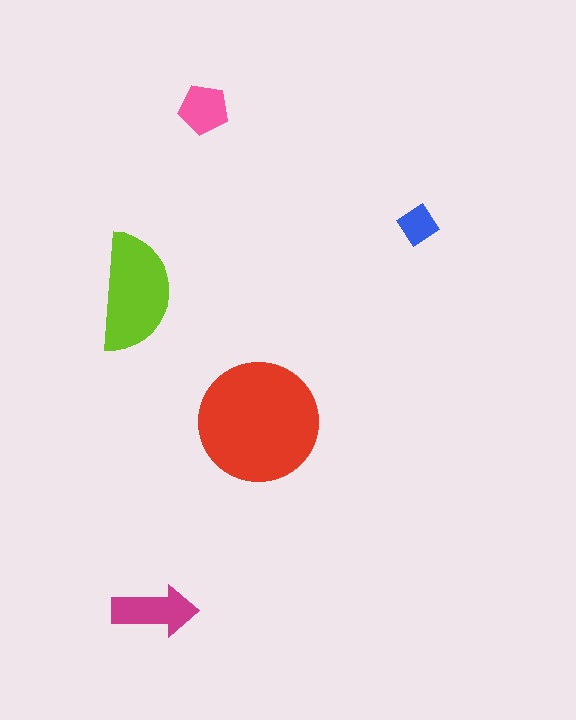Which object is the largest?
The red circle.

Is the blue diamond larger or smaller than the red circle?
Smaller.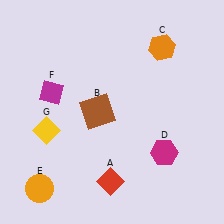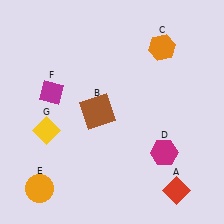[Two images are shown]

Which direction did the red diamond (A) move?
The red diamond (A) moved right.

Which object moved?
The red diamond (A) moved right.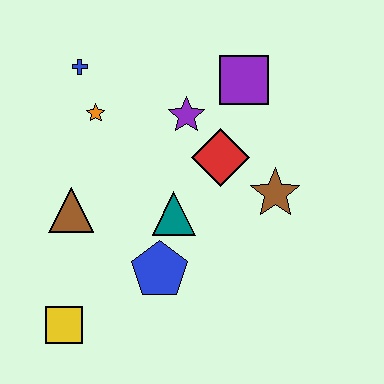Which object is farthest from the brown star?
The yellow square is farthest from the brown star.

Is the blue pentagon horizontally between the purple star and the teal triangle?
No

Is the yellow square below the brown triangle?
Yes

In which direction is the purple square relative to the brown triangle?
The purple square is to the right of the brown triangle.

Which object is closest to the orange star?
The blue cross is closest to the orange star.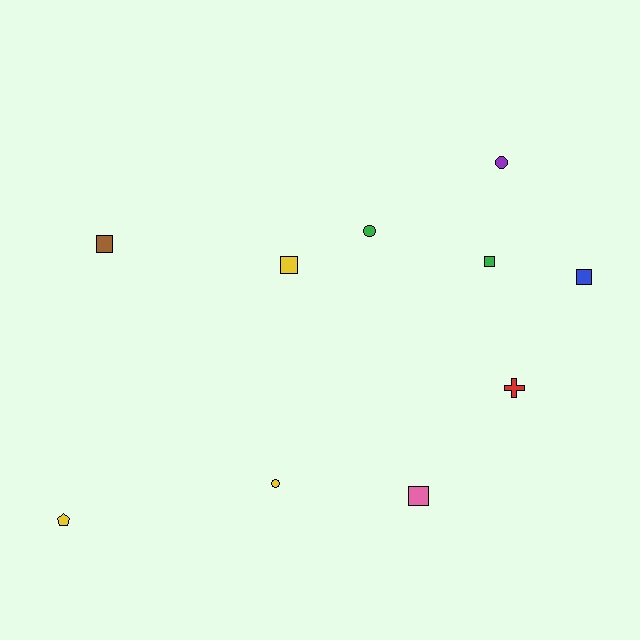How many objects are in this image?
There are 10 objects.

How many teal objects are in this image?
There are no teal objects.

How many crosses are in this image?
There is 1 cross.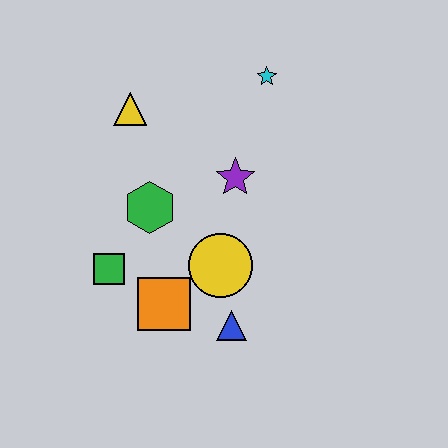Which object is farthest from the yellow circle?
The cyan star is farthest from the yellow circle.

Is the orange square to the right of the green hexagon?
Yes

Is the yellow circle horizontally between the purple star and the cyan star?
No